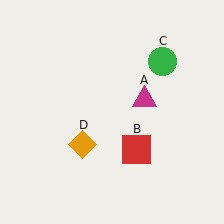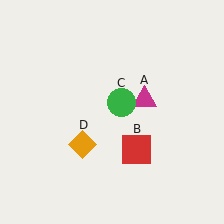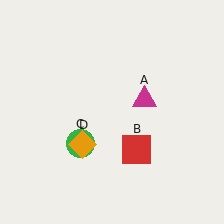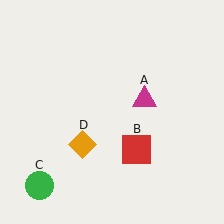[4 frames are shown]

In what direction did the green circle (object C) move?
The green circle (object C) moved down and to the left.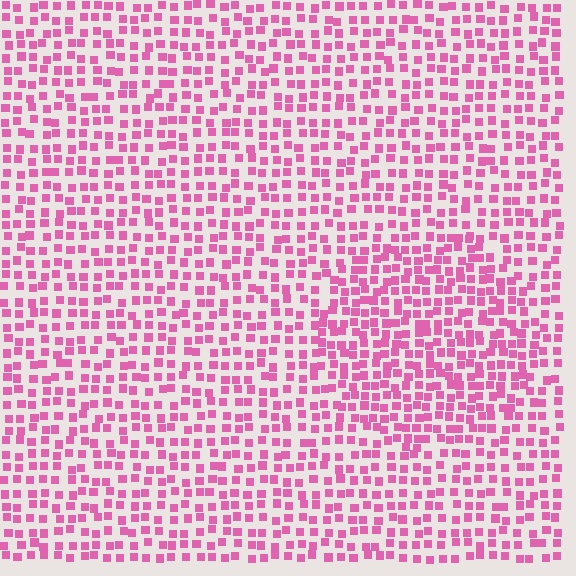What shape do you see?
I see a circle.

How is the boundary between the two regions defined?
The boundary is defined by a change in element density (approximately 1.5x ratio). All elements are the same color, size, and shape.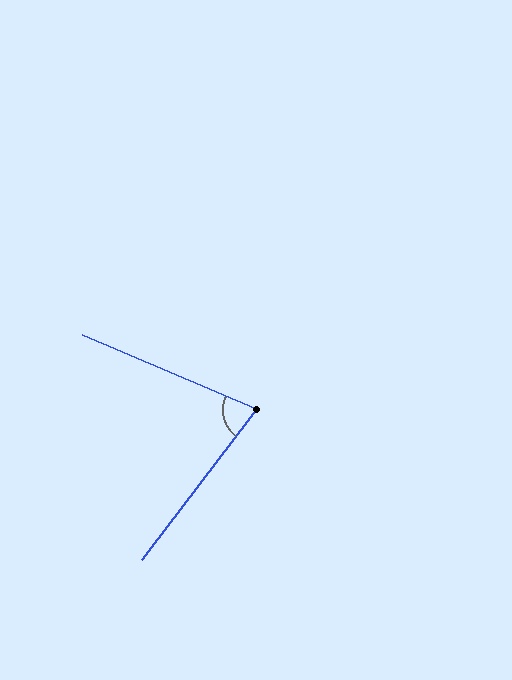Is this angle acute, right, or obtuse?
It is acute.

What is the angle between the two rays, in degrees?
Approximately 76 degrees.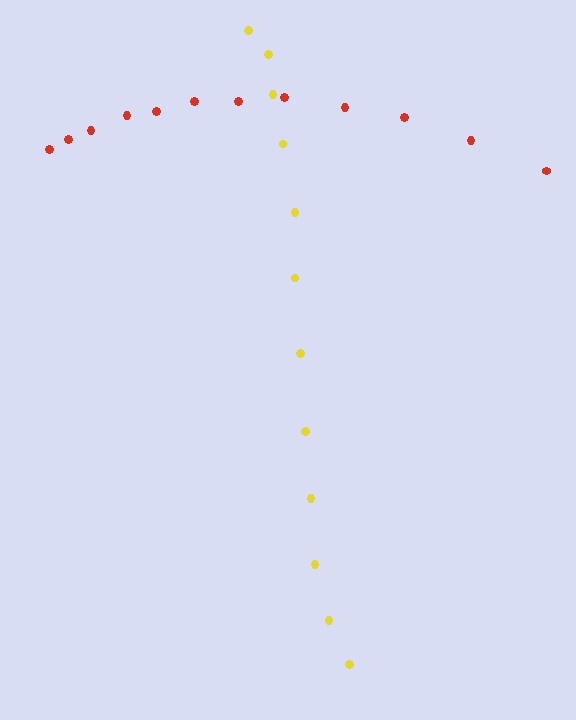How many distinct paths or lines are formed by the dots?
There are 2 distinct paths.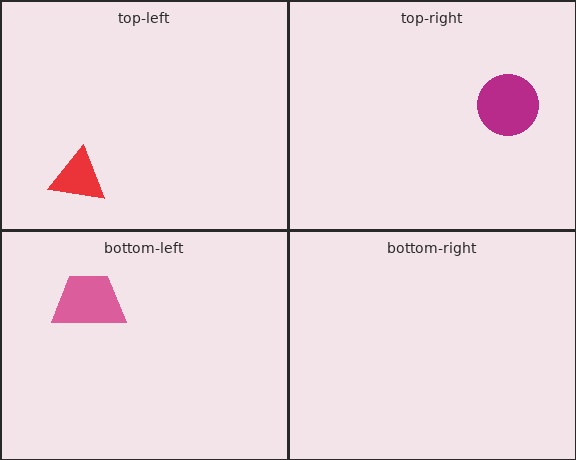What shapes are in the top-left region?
The red triangle.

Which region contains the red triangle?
The top-left region.